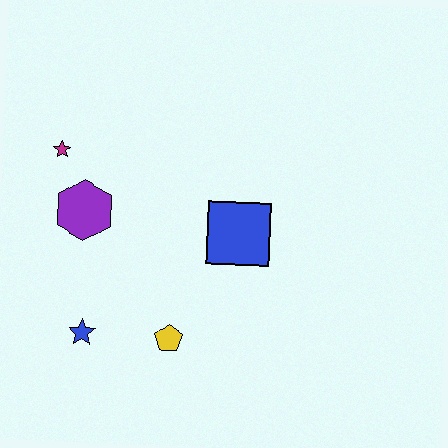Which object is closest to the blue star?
The yellow pentagon is closest to the blue star.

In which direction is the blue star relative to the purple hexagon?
The blue star is below the purple hexagon.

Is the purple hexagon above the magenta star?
No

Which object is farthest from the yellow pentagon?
The magenta star is farthest from the yellow pentagon.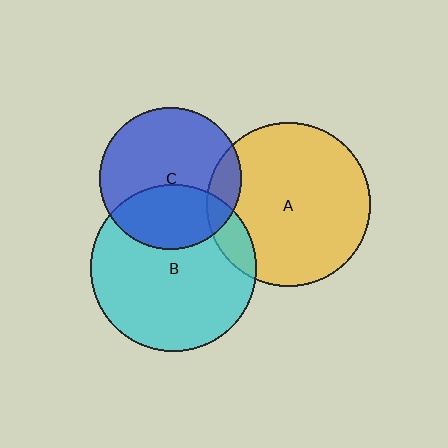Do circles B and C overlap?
Yes.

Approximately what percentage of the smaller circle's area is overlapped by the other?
Approximately 35%.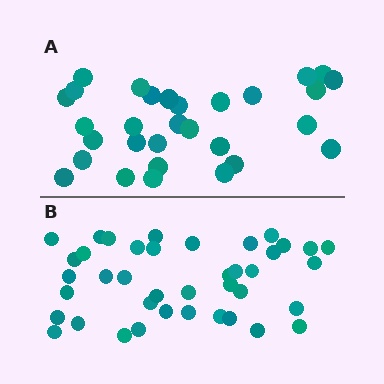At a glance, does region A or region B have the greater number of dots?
Region B (the bottom region) has more dots.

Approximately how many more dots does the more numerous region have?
Region B has roughly 10 or so more dots than region A.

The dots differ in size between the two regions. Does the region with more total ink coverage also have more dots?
No. Region A has more total ink coverage because its dots are larger, but region B actually contains more individual dots. Total area can be misleading — the number of items is what matters here.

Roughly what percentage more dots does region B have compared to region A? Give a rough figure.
About 35% more.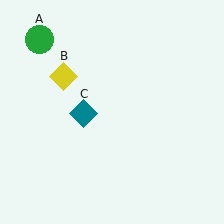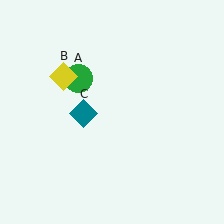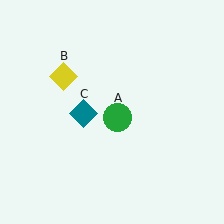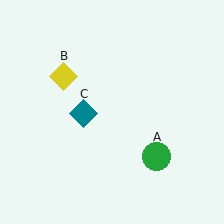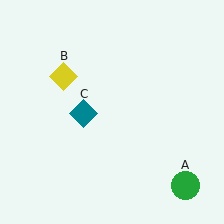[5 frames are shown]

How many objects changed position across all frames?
1 object changed position: green circle (object A).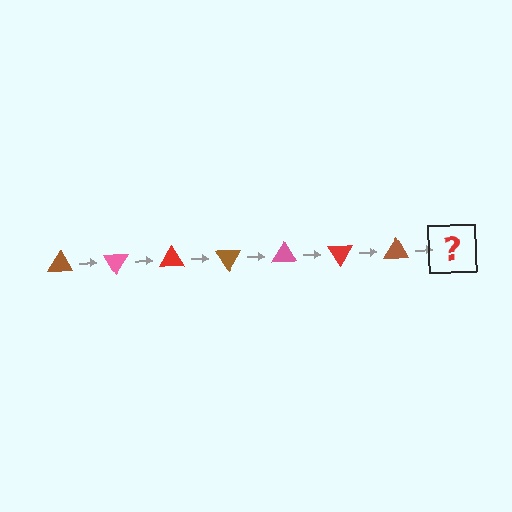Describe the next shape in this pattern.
It should be a pink triangle, rotated 420 degrees from the start.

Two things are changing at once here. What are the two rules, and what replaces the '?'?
The two rules are that it rotates 60 degrees each step and the color cycles through brown, pink, and red. The '?' should be a pink triangle, rotated 420 degrees from the start.